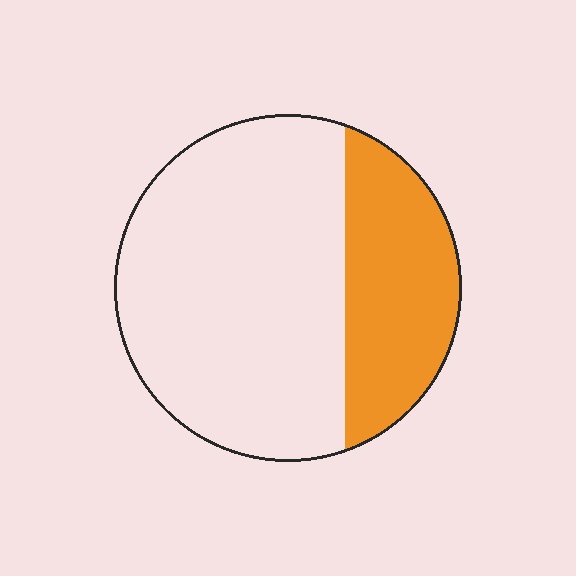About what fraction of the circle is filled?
About one third (1/3).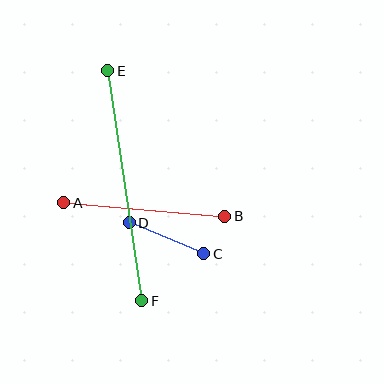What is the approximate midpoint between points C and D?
The midpoint is at approximately (166, 238) pixels.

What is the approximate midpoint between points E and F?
The midpoint is at approximately (125, 186) pixels.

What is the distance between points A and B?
The distance is approximately 161 pixels.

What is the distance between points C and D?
The distance is approximately 81 pixels.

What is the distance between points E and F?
The distance is approximately 232 pixels.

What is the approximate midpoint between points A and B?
The midpoint is at approximately (144, 210) pixels.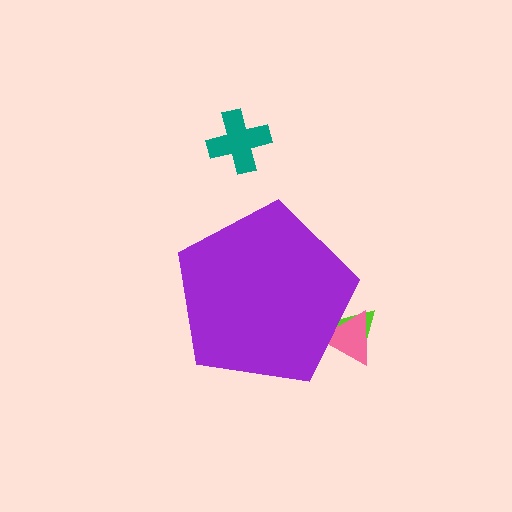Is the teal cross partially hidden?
No, the teal cross is fully visible.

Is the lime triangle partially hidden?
Yes, the lime triangle is partially hidden behind the purple pentagon.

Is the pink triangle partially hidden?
Yes, the pink triangle is partially hidden behind the purple pentagon.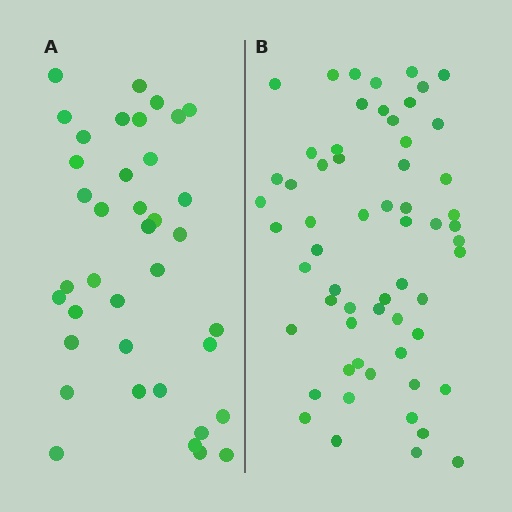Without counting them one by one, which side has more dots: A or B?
Region B (the right region) has more dots.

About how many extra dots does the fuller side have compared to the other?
Region B has approximately 20 more dots than region A.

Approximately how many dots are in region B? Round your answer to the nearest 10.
About 60 dots.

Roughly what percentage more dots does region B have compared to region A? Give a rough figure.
About 60% more.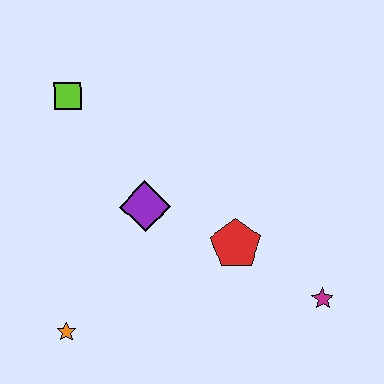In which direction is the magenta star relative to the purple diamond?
The magenta star is to the right of the purple diamond.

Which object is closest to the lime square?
The purple diamond is closest to the lime square.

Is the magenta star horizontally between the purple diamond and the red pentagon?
No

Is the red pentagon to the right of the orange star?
Yes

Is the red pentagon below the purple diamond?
Yes